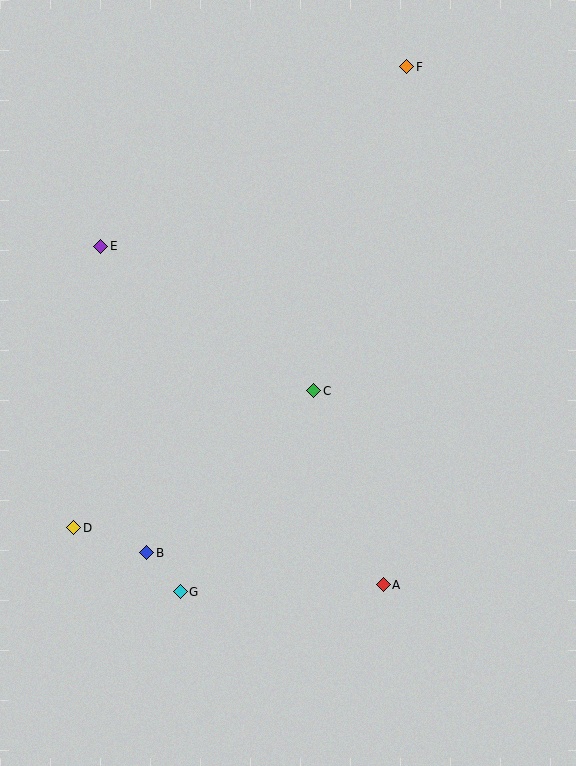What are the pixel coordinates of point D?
Point D is at (74, 528).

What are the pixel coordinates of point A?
Point A is at (383, 585).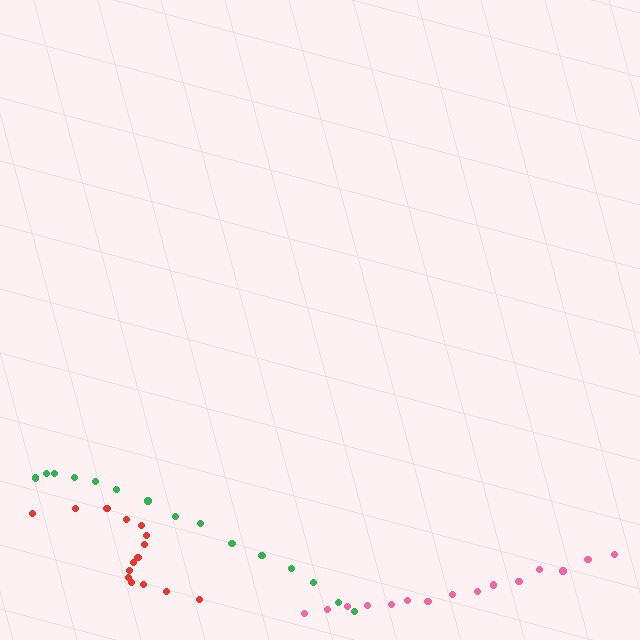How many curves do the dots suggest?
There are 3 distinct paths.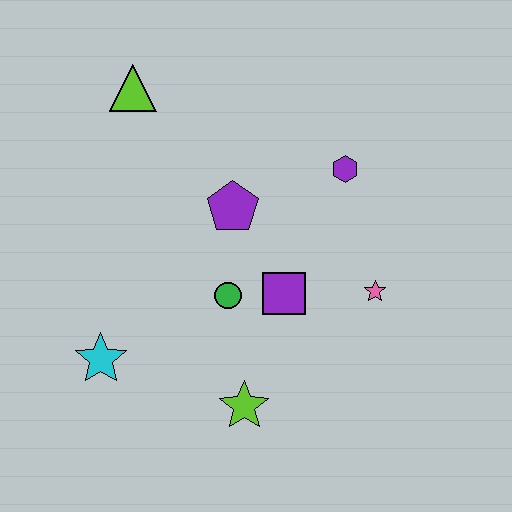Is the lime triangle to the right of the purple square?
No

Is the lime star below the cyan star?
Yes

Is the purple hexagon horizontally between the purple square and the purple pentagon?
No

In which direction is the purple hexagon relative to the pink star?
The purple hexagon is above the pink star.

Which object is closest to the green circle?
The purple square is closest to the green circle.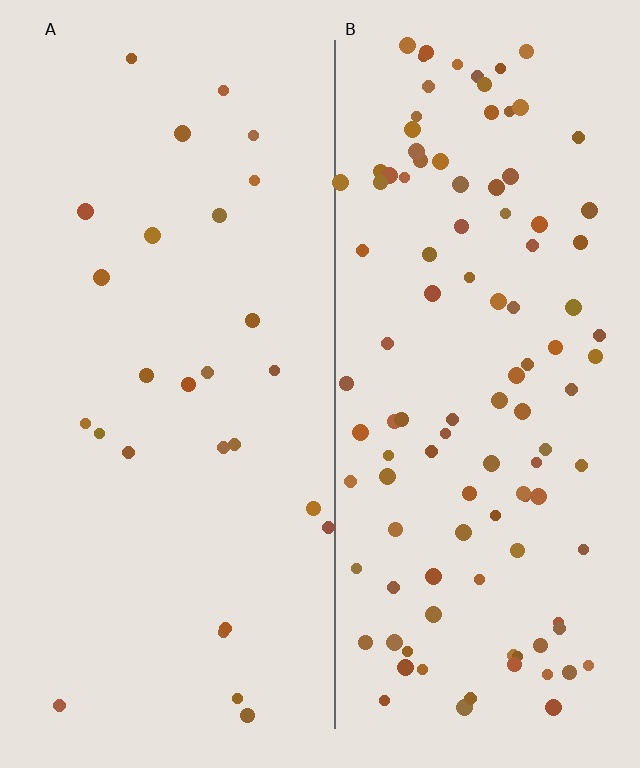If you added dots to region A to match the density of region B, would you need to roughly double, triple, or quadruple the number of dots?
Approximately quadruple.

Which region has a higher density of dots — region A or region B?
B (the right).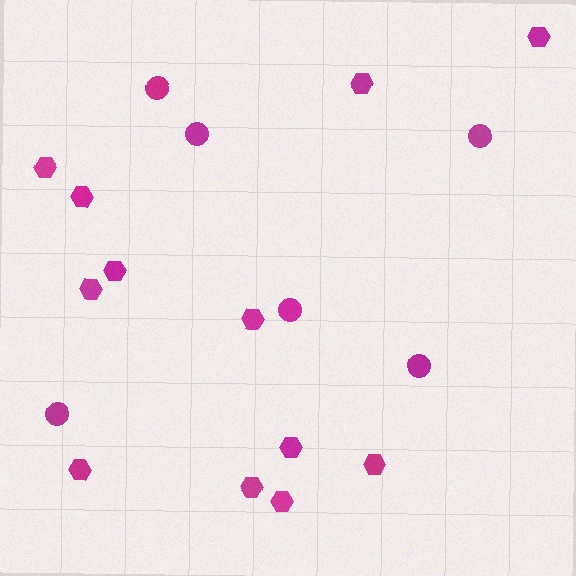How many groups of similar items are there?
There are 2 groups: one group of hexagons (12) and one group of circles (6).